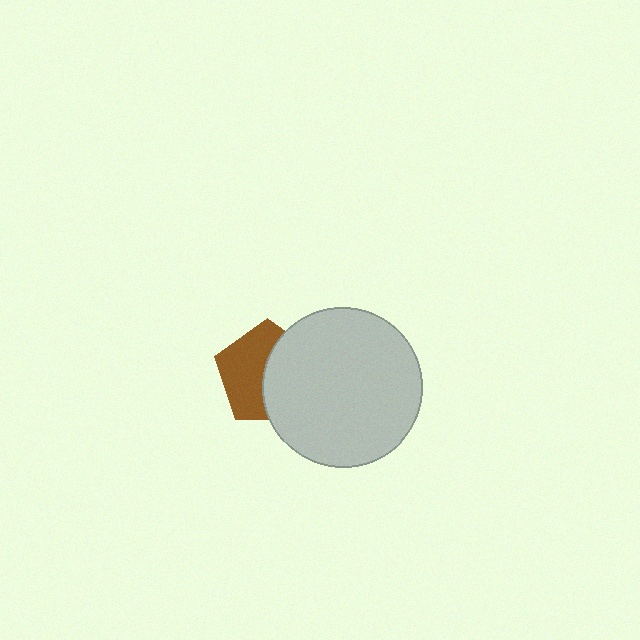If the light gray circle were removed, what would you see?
You would see the complete brown pentagon.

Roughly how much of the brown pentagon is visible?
About half of it is visible (roughly 51%).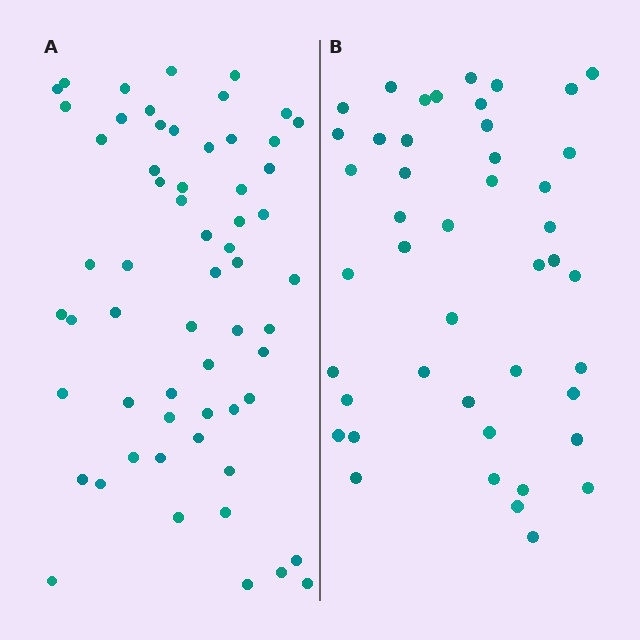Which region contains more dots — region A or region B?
Region A (the left region) has more dots.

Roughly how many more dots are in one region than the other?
Region A has approximately 15 more dots than region B.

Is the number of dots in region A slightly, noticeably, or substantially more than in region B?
Region A has noticeably more, but not dramatically so. The ratio is roughly 1.3 to 1.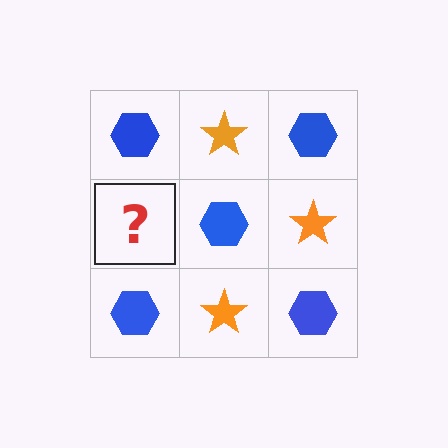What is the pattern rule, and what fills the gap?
The rule is that it alternates blue hexagon and orange star in a checkerboard pattern. The gap should be filled with an orange star.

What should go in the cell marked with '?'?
The missing cell should contain an orange star.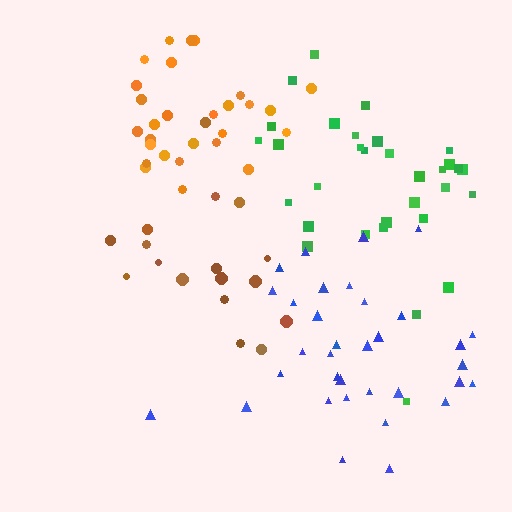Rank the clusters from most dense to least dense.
orange, blue, green, brown.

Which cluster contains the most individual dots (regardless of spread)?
Blue (34).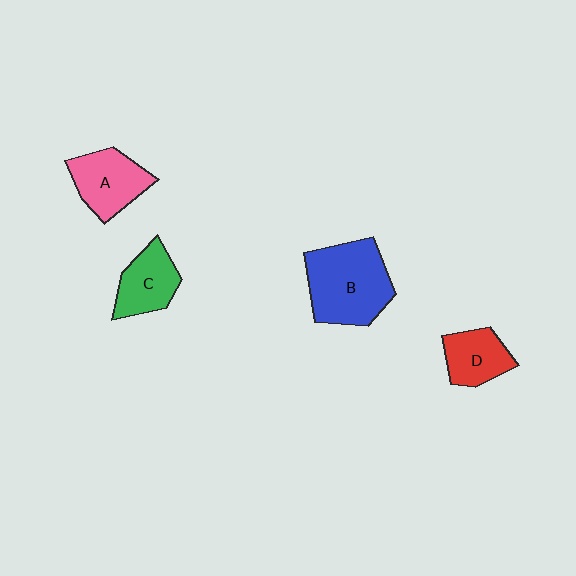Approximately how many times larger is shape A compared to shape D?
Approximately 1.3 times.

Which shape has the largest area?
Shape B (blue).